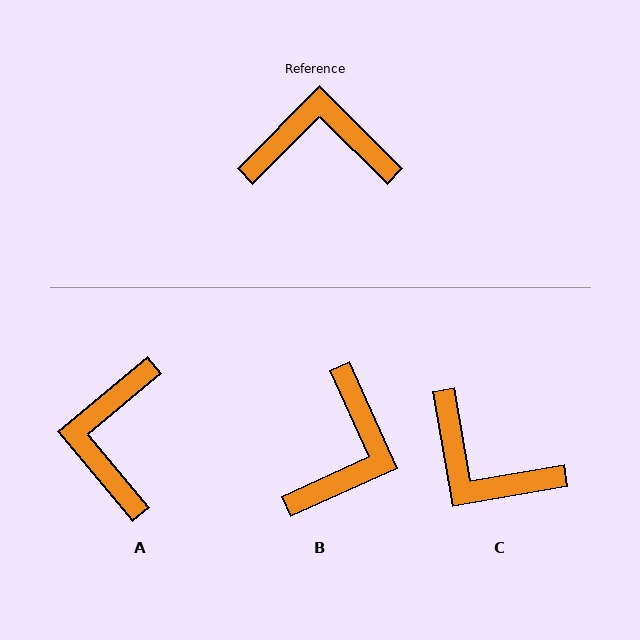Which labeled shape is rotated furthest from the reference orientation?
C, about 145 degrees away.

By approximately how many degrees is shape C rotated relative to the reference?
Approximately 145 degrees counter-clockwise.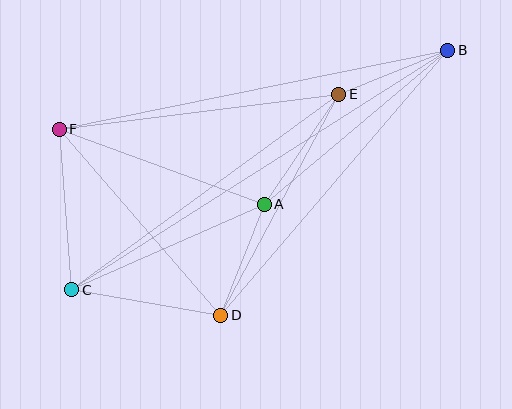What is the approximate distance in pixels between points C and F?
The distance between C and F is approximately 161 pixels.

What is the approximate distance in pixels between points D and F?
The distance between D and F is approximately 246 pixels.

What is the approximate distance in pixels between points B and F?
The distance between B and F is approximately 396 pixels.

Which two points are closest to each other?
Points B and E are closest to each other.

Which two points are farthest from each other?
Points B and C are farthest from each other.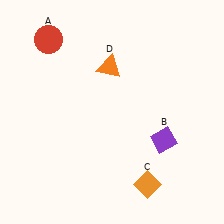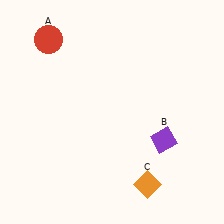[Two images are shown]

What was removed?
The orange triangle (D) was removed in Image 2.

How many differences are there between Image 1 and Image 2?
There is 1 difference between the two images.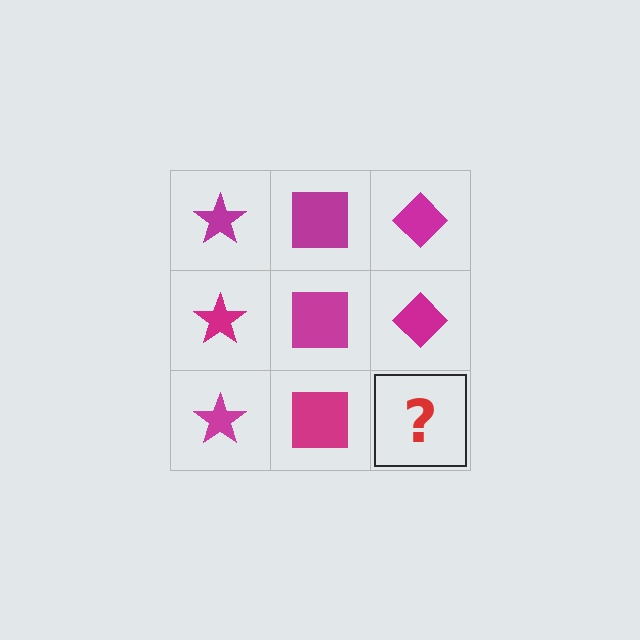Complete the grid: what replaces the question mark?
The question mark should be replaced with a magenta diamond.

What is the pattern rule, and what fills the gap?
The rule is that each column has a consistent shape. The gap should be filled with a magenta diamond.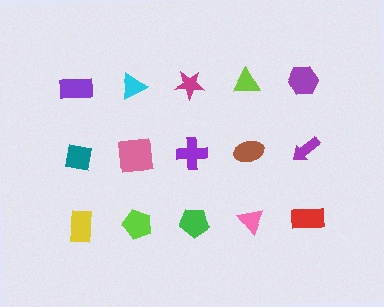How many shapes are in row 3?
5 shapes.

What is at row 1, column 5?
A purple hexagon.